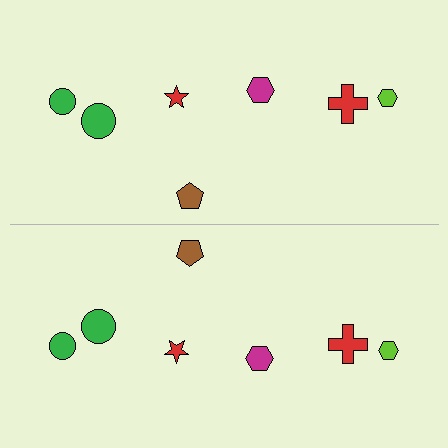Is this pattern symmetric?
Yes, this pattern has bilateral (reflection) symmetry.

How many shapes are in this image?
There are 14 shapes in this image.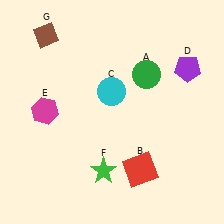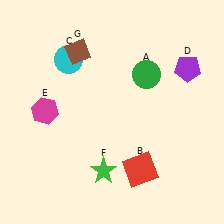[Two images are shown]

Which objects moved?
The objects that moved are: the cyan circle (C), the brown diamond (G).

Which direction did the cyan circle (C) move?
The cyan circle (C) moved left.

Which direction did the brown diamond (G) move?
The brown diamond (G) moved right.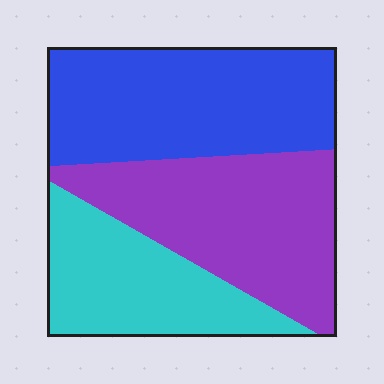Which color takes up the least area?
Cyan, at roughly 25%.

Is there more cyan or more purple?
Purple.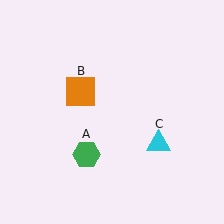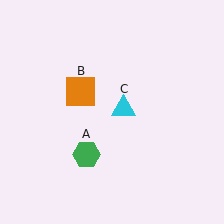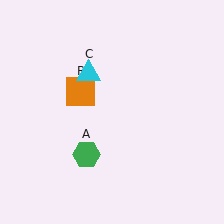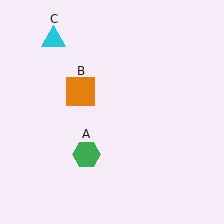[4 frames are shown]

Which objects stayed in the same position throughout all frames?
Green hexagon (object A) and orange square (object B) remained stationary.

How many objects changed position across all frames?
1 object changed position: cyan triangle (object C).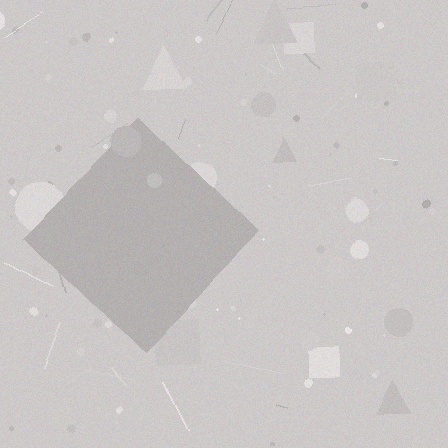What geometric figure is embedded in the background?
A diamond is embedded in the background.